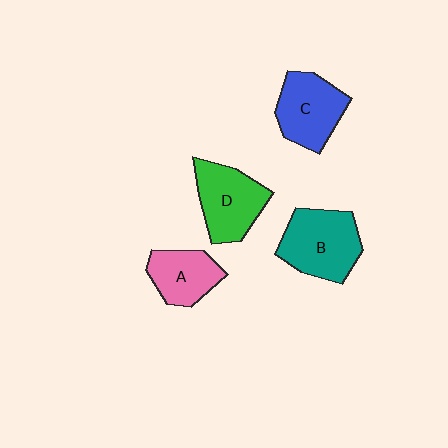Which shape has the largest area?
Shape B (teal).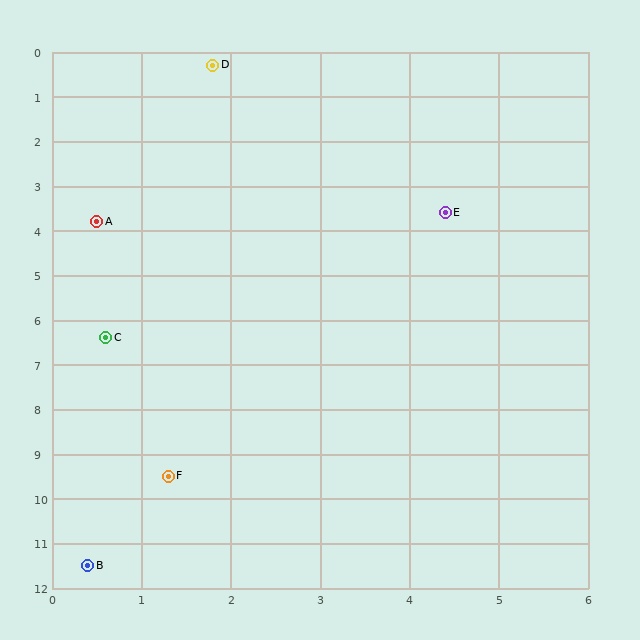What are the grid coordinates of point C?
Point C is at approximately (0.6, 6.4).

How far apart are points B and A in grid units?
Points B and A are about 7.7 grid units apart.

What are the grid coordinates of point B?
Point B is at approximately (0.4, 11.5).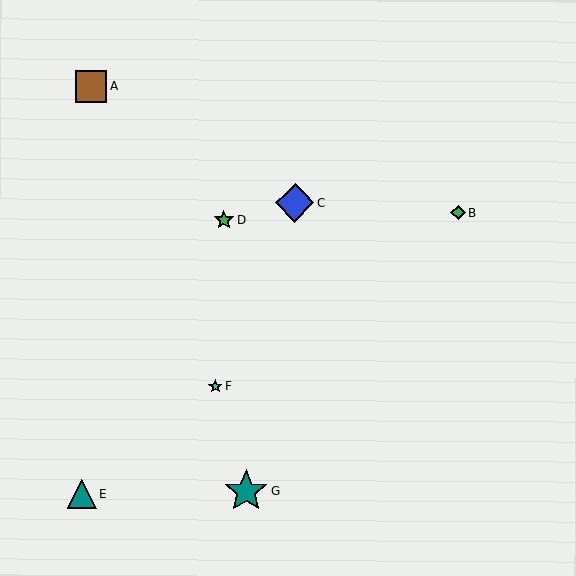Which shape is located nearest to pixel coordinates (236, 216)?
The green star (labeled D) at (224, 219) is nearest to that location.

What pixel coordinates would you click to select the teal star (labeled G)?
Click at (246, 491) to select the teal star G.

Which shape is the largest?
The teal star (labeled G) is the largest.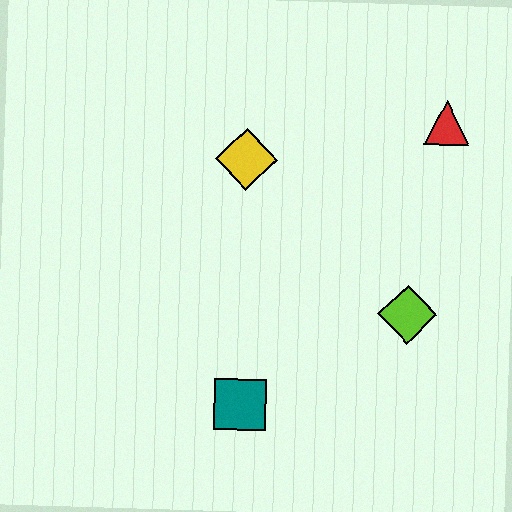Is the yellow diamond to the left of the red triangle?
Yes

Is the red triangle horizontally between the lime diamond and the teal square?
No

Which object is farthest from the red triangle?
The teal square is farthest from the red triangle.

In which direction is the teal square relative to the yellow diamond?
The teal square is below the yellow diamond.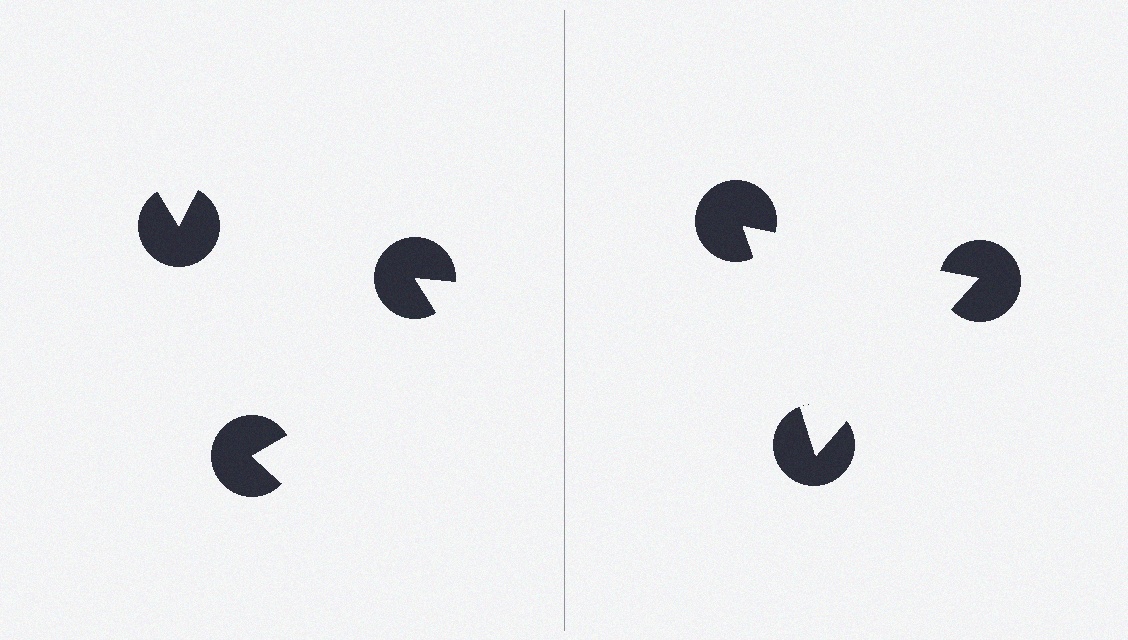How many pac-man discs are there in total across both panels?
6 — 3 on each side.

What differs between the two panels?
The pac-man discs are positioned identically on both sides; only the wedge orientations differ. On the right they align to a triangle; on the left they are misaligned.